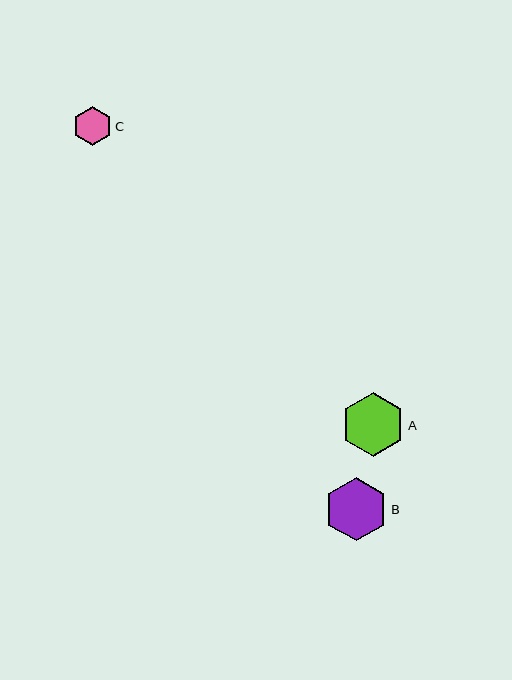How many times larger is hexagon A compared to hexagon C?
Hexagon A is approximately 1.6 times the size of hexagon C.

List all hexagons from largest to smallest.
From largest to smallest: A, B, C.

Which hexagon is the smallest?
Hexagon C is the smallest with a size of approximately 39 pixels.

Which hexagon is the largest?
Hexagon A is the largest with a size of approximately 64 pixels.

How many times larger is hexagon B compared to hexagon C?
Hexagon B is approximately 1.6 times the size of hexagon C.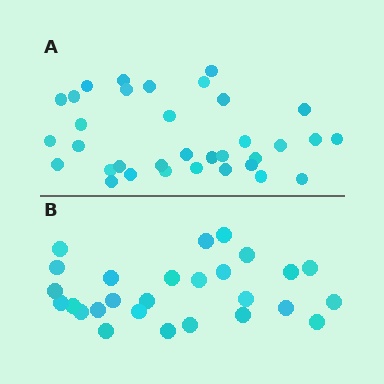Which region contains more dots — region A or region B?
Region A (the top region) has more dots.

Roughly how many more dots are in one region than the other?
Region A has roughly 8 or so more dots than region B.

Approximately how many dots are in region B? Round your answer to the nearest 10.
About 30 dots. (The exact count is 27, which rounds to 30.)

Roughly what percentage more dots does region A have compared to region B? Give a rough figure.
About 25% more.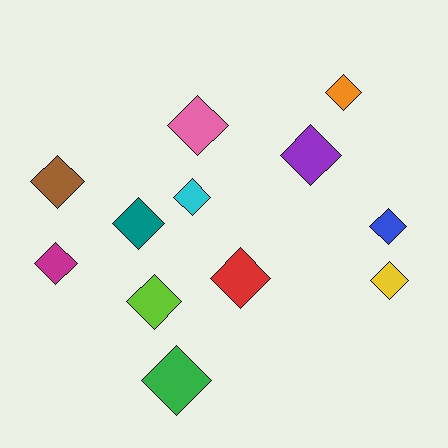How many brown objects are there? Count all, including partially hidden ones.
There is 1 brown object.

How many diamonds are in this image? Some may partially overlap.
There are 12 diamonds.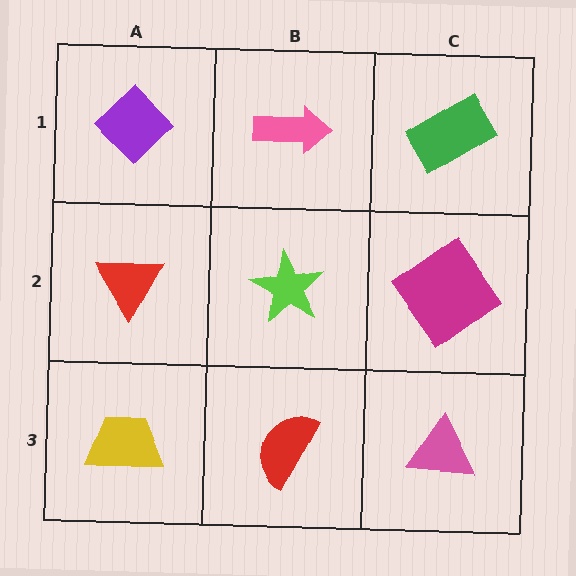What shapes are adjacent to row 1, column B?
A lime star (row 2, column B), a purple diamond (row 1, column A), a green rectangle (row 1, column C).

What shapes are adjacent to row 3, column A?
A red triangle (row 2, column A), a red semicircle (row 3, column B).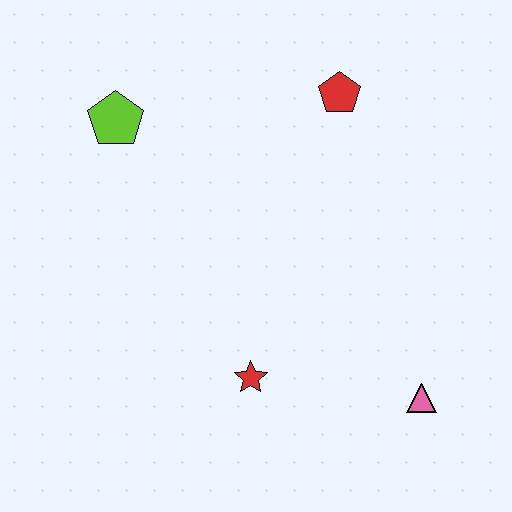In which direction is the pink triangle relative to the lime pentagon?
The pink triangle is to the right of the lime pentagon.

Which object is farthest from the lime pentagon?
The pink triangle is farthest from the lime pentagon.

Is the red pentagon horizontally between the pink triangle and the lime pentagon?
Yes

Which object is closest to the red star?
The pink triangle is closest to the red star.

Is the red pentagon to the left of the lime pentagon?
No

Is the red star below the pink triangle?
No